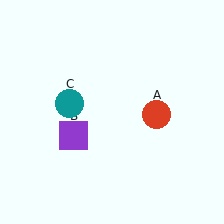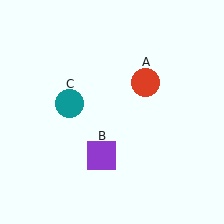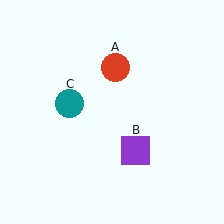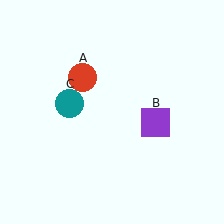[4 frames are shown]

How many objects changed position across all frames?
2 objects changed position: red circle (object A), purple square (object B).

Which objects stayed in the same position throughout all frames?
Teal circle (object C) remained stationary.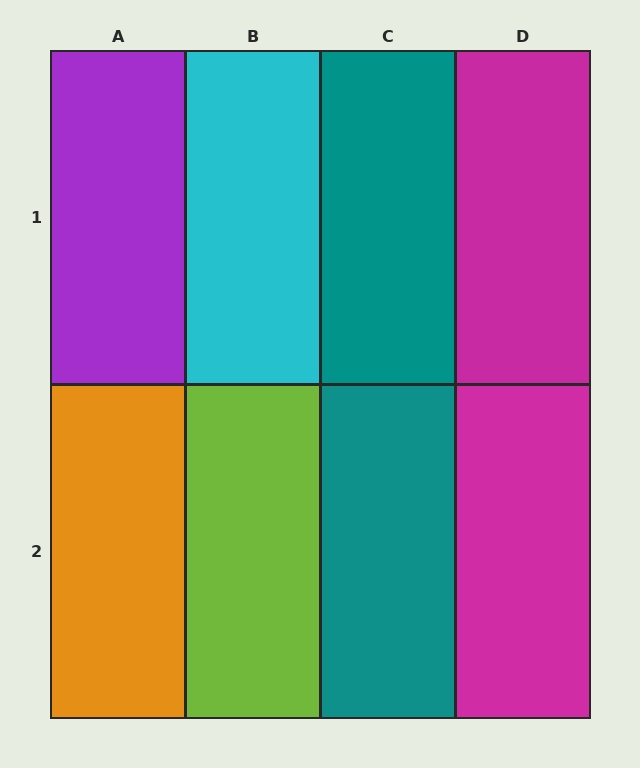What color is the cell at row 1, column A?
Purple.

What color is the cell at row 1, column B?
Cyan.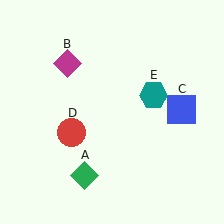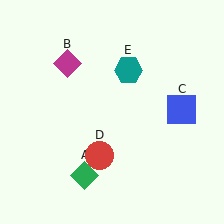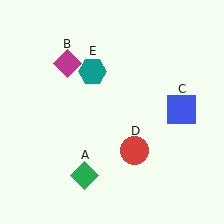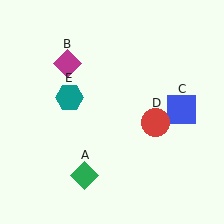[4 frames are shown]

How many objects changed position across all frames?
2 objects changed position: red circle (object D), teal hexagon (object E).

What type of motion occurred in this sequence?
The red circle (object D), teal hexagon (object E) rotated counterclockwise around the center of the scene.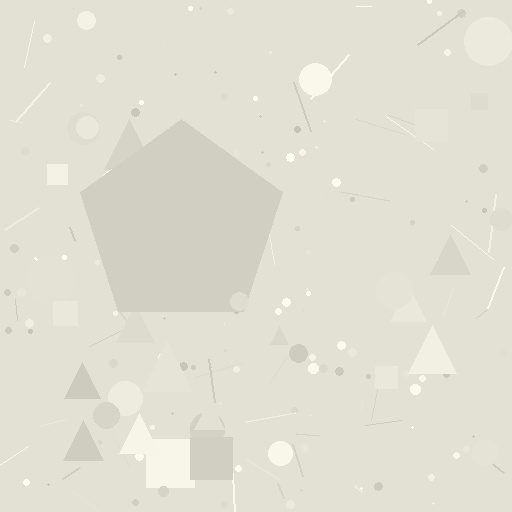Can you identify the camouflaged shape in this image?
The camouflaged shape is a pentagon.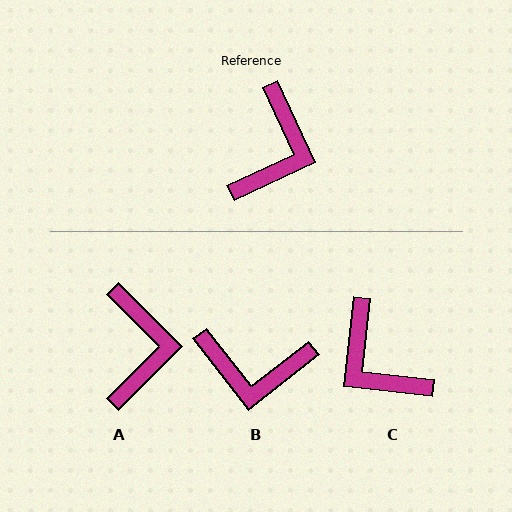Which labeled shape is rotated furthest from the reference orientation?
C, about 122 degrees away.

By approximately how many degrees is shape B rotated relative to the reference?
Approximately 77 degrees clockwise.